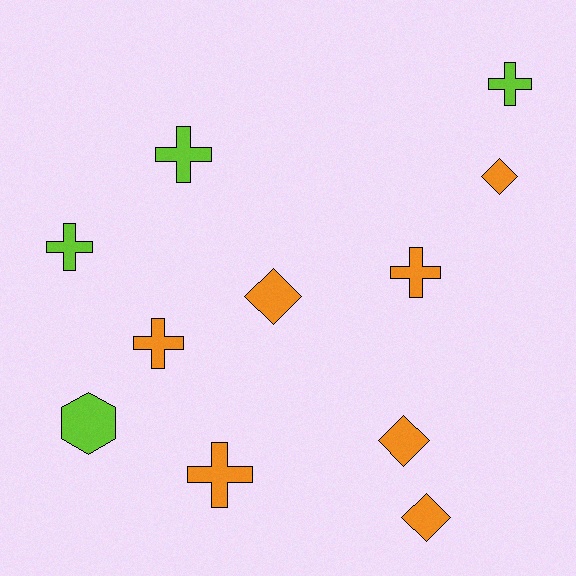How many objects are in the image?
There are 11 objects.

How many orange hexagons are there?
There are no orange hexagons.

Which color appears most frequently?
Orange, with 7 objects.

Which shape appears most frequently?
Cross, with 6 objects.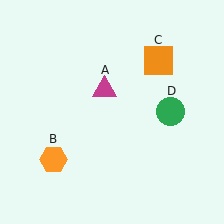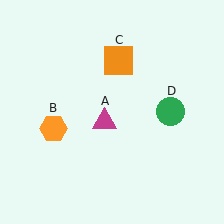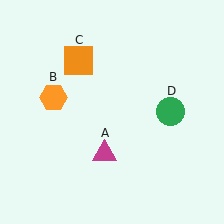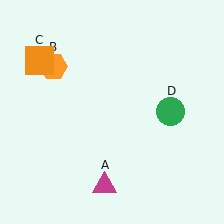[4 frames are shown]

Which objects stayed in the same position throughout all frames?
Green circle (object D) remained stationary.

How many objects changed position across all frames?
3 objects changed position: magenta triangle (object A), orange hexagon (object B), orange square (object C).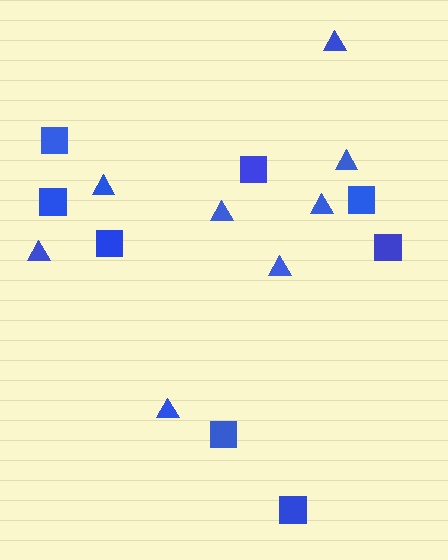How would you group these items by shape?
There are 2 groups: one group of triangles (8) and one group of squares (8).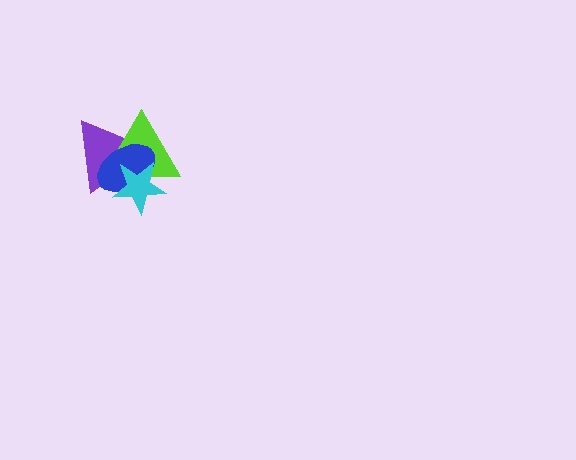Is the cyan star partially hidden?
No, no other shape covers it.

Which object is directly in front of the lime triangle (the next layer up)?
The blue ellipse is directly in front of the lime triangle.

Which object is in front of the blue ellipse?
The cyan star is in front of the blue ellipse.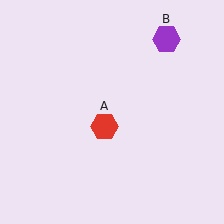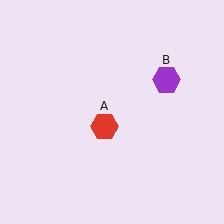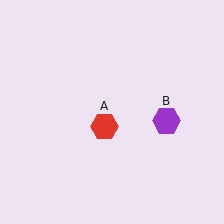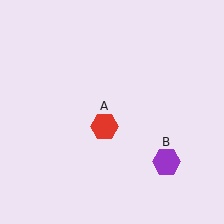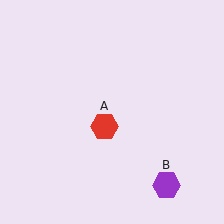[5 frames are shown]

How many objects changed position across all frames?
1 object changed position: purple hexagon (object B).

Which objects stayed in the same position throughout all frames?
Red hexagon (object A) remained stationary.